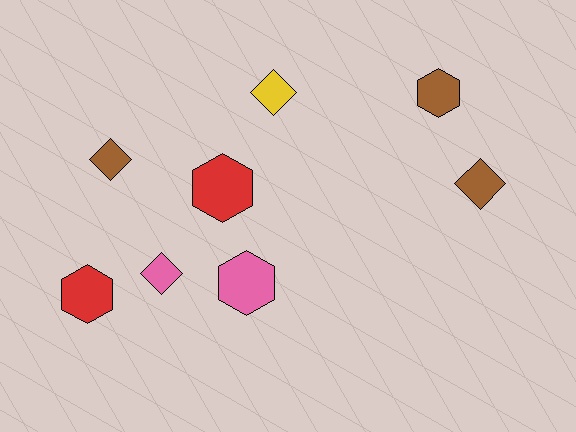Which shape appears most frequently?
Diamond, with 4 objects.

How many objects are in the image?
There are 8 objects.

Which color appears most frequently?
Brown, with 3 objects.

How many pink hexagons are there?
There is 1 pink hexagon.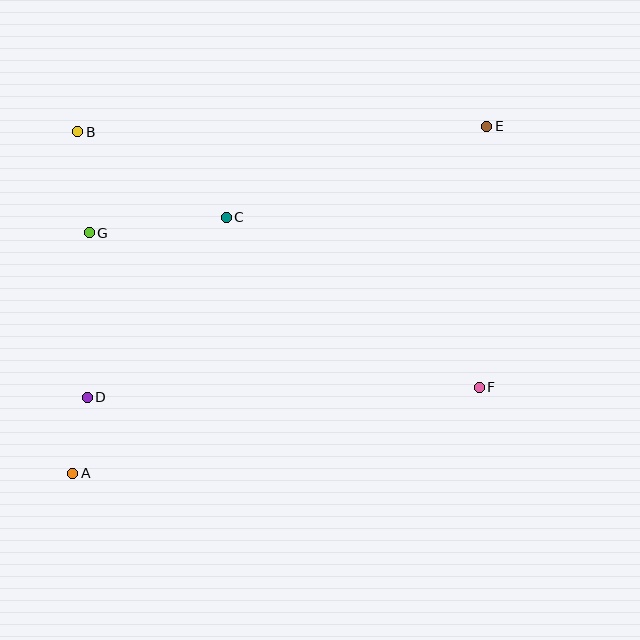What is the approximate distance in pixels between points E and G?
The distance between E and G is approximately 411 pixels.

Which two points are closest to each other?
Points A and D are closest to each other.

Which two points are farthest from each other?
Points A and E are farthest from each other.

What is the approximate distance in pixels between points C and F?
The distance between C and F is approximately 305 pixels.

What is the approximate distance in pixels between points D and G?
The distance between D and G is approximately 165 pixels.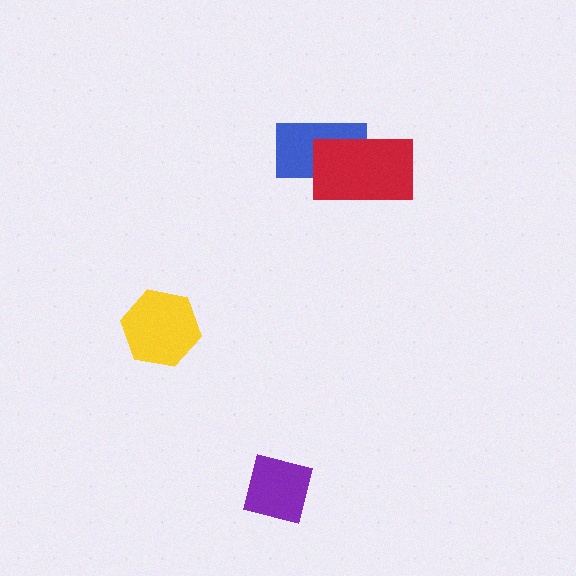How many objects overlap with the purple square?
0 objects overlap with the purple square.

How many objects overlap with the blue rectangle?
1 object overlaps with the blue rectangle.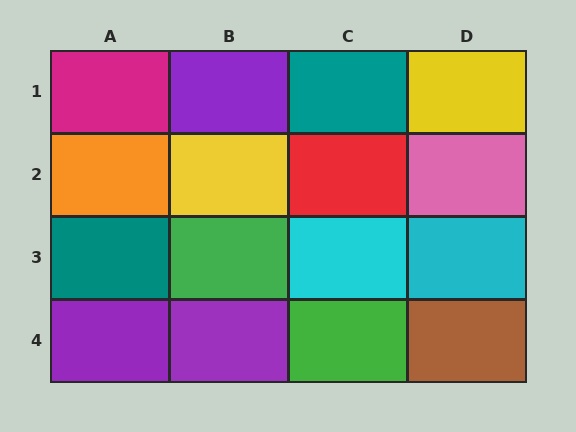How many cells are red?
1 cell is red.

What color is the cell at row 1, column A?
Magenta.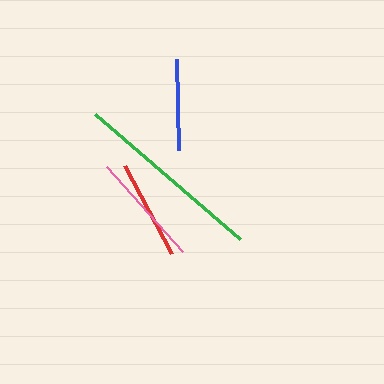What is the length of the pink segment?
The pink segment is approximately 115 pixels long.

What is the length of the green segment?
The green segment is approximately 191 pixels long.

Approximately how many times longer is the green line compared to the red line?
The green line is approximately 1.9 times the length of the red line.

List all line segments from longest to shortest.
From longest to shortest: green, pink, red, blue.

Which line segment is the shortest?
The blue line is the shortest at approximately 92 pixels.